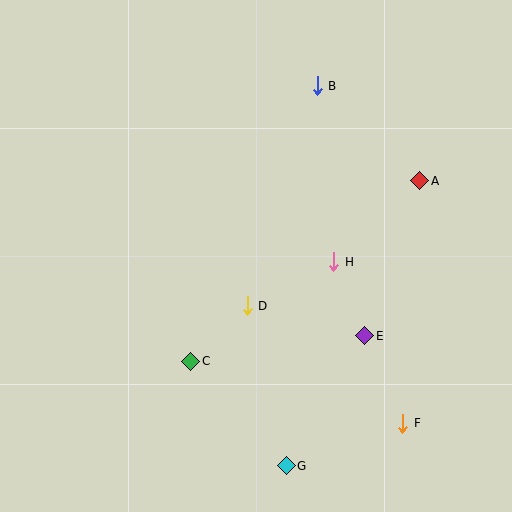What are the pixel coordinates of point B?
Point B is at (317, 86).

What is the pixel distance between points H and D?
The distance between H and D is 97 pixels.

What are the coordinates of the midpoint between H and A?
The midpoint between H and A is at (377, 221).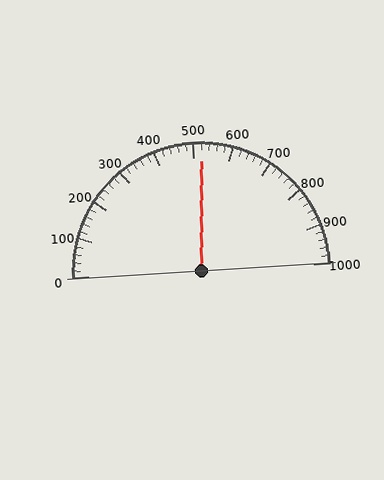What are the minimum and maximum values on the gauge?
The gauge ranges from 0 to 1000.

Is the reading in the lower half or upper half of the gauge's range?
The reading is in the upper half of the range (0 to 1000).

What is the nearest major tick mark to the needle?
The nearest major tick mark is 500.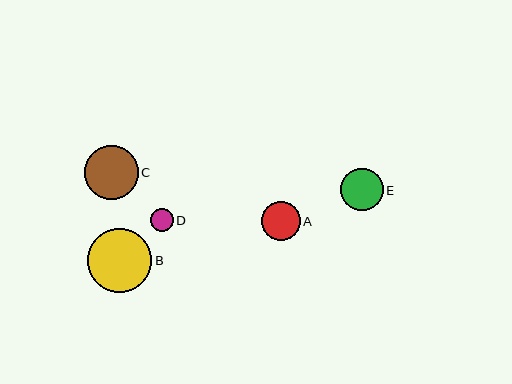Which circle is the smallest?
Circle D is the smallest with a size of approximately 22 pixels.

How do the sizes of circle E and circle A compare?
Circle E and circle A are approximately the same size.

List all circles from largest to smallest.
From largest to smallest: B, C, E, A, D.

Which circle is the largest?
Circle B is the largest with a size of approximately 64 pixels.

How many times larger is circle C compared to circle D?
Circle C is approximately 2.4 times the size of circle D.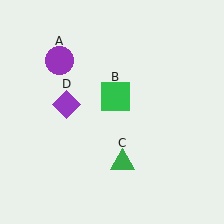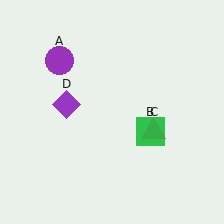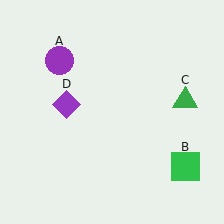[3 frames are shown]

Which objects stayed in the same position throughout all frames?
Purple circle (object A) and purple diamond (object D) remained stationary.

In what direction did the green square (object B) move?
The green square (object B) moved down and to the right.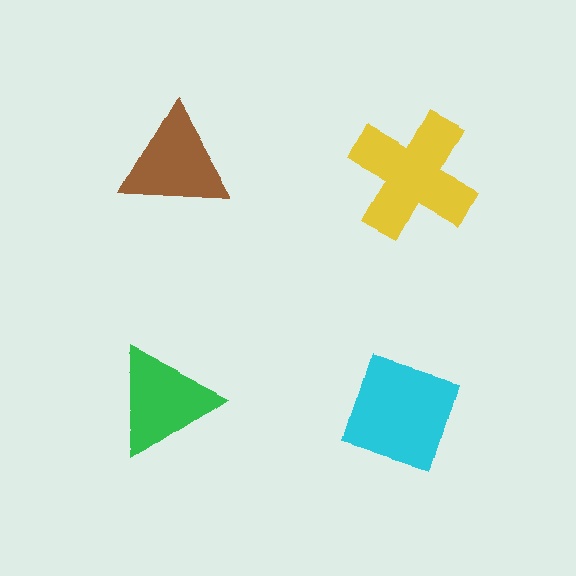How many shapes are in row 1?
2 shapes.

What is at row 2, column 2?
A cyan diamond.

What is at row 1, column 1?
A brown triangle.